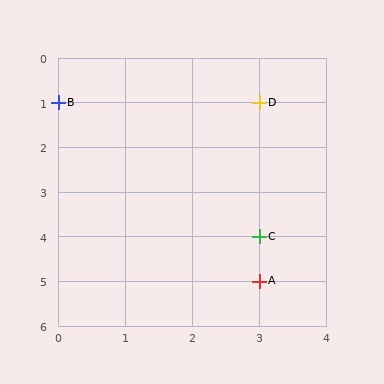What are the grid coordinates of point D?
Point D is at grid coordinates (3, 1).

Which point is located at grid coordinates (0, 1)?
Point B is at (0, 1).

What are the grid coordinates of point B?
Point B is at grid coordinates (0, 1).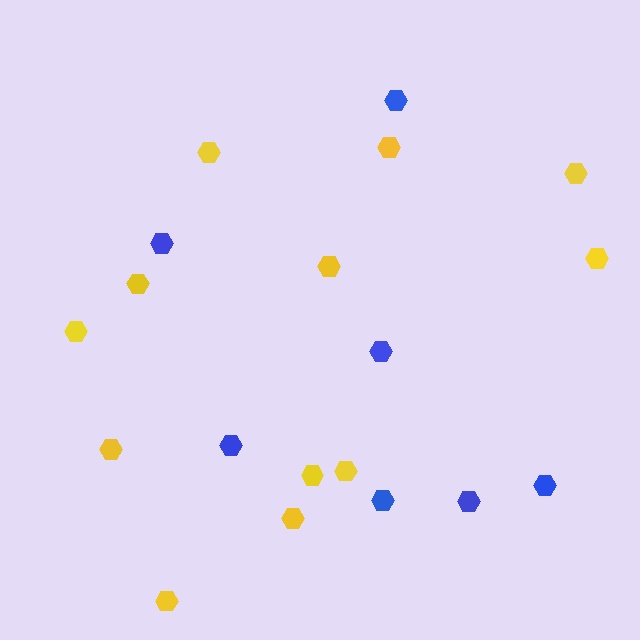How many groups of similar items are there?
There are 2 groups: one group of blue hexagons (7) and one group of yellow hexagons (12).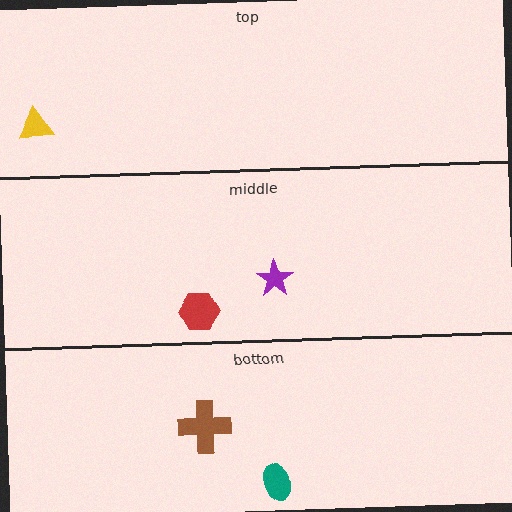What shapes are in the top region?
The yellow triangle.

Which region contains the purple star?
The middle region.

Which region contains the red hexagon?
The middle region.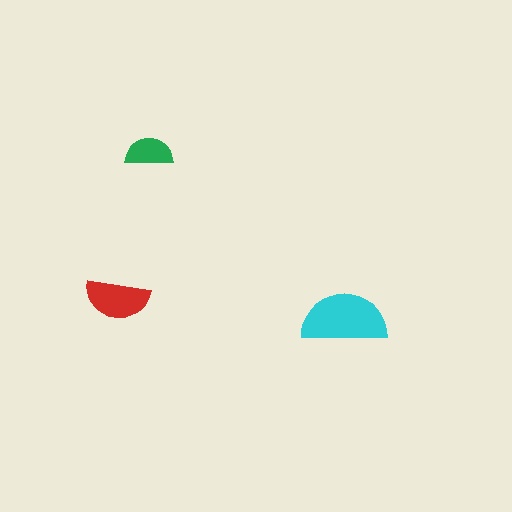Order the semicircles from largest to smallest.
the cyan one, the red one, the green one.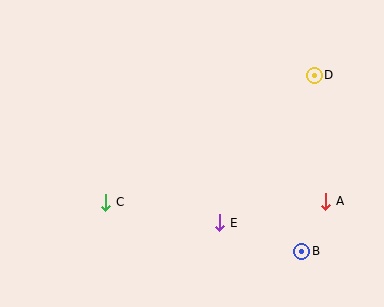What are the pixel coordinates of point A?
Point A is at (326, 201).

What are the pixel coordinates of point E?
Point E is at (220, 223).